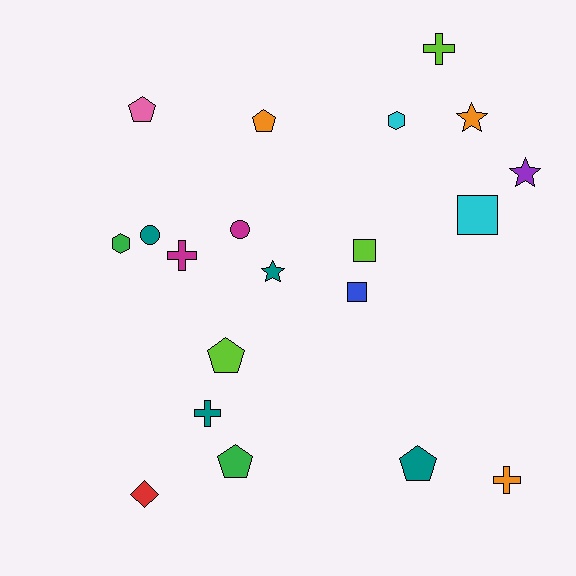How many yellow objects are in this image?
There are no yellow objects.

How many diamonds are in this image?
There is 1 diamond.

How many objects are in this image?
There are 20 objects.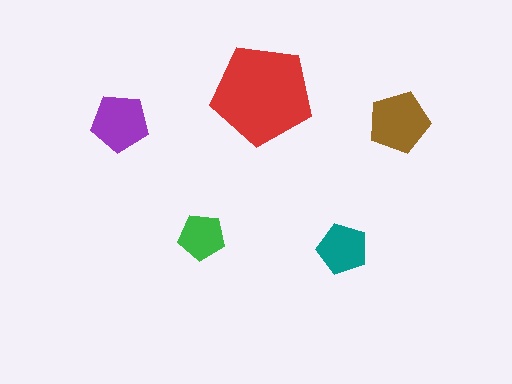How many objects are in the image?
There are 5 objects in the image.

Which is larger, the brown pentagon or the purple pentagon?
The brown one.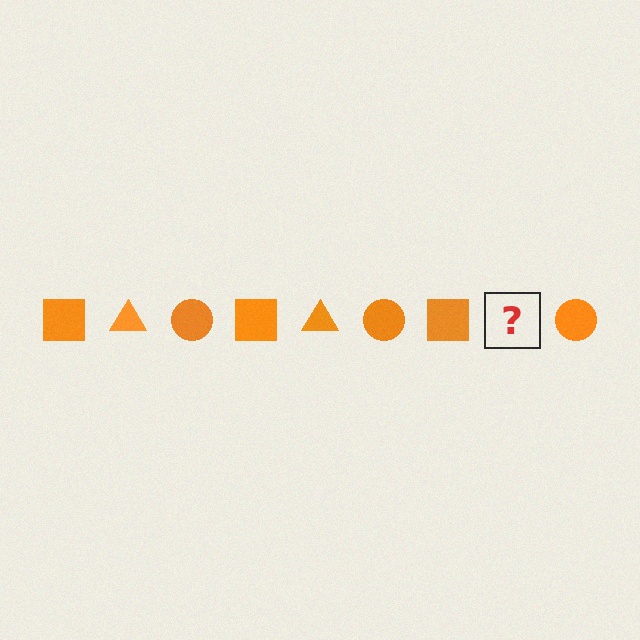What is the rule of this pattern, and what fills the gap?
The rule is that the pattern cycles through square, triangle, circle shapes in orange. The gap should be filled with an orange triangle.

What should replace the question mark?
The question mark should be replaced with an orange triangle.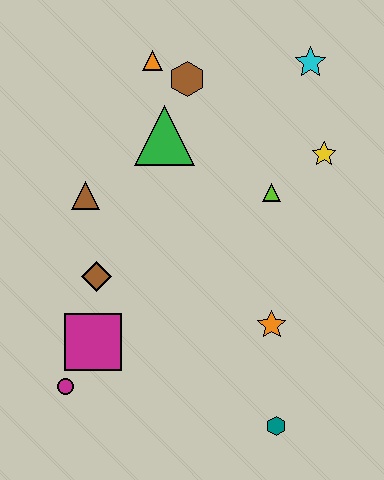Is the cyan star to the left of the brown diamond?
No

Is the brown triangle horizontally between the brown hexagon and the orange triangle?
No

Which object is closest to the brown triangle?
The brown diamond is closest to the brown triangle.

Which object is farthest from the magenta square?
The cyan star is farthest from the magenta square.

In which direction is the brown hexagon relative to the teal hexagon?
The brown hexagon is above the teal hexagon.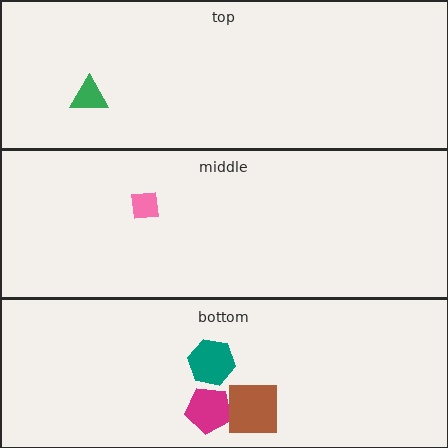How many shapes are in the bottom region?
3.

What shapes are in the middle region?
The pink square.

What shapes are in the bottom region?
The magenta pentagon, the brown square, the teal hexagon.